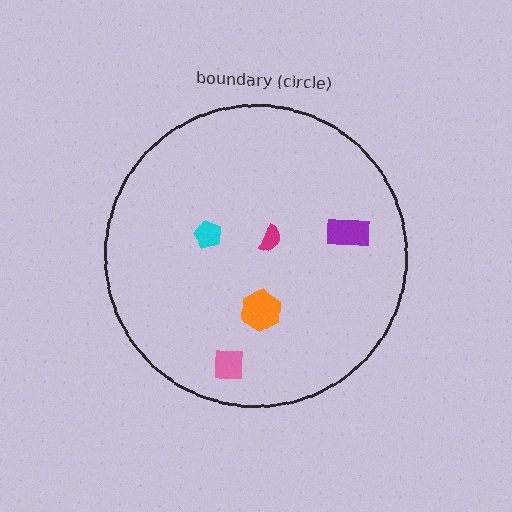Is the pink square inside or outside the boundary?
Inside.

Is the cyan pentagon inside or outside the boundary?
Inside.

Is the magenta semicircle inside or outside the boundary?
Inside.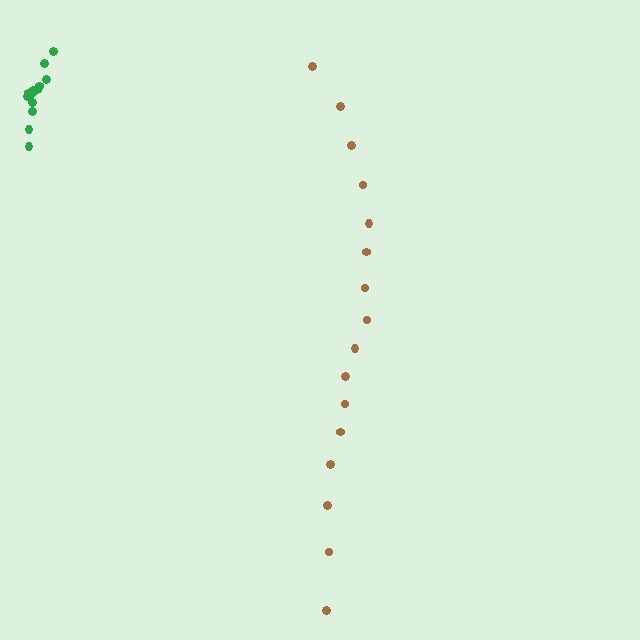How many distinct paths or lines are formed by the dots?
There are 2 distinct paths.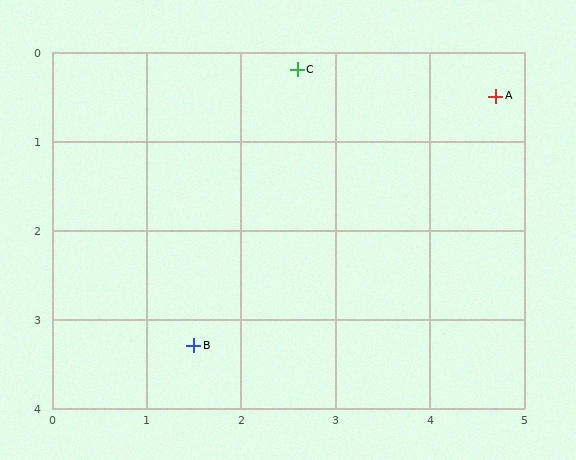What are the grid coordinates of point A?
Point A is at approximately (4.7, 0.5).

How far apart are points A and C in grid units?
Points A and C are about 2.1 grid units apart.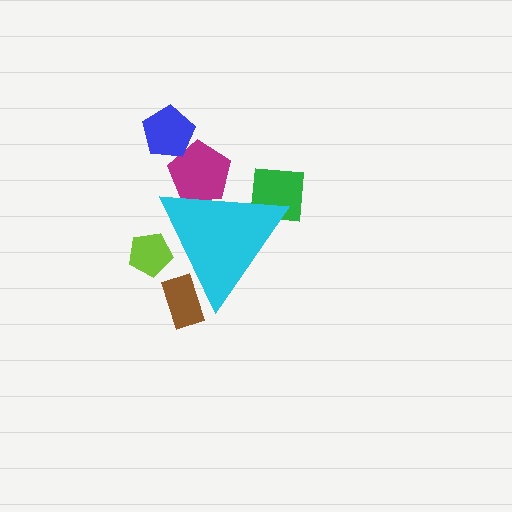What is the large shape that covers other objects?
A cyan triangle.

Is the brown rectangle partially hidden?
Yes, the brown rectangle is partially hidden behind the cyan triangle.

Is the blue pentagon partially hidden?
No, the blue pentagon is fully visible.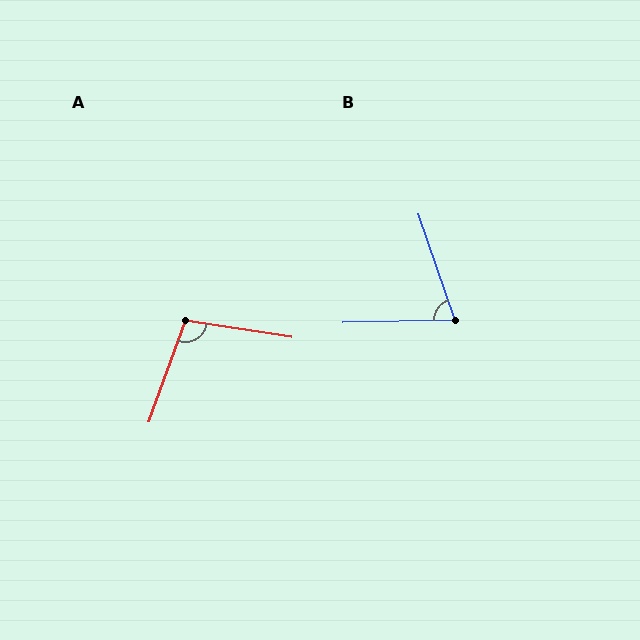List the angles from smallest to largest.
B (73°), A (101°).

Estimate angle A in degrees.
Approximately 101 degrees.